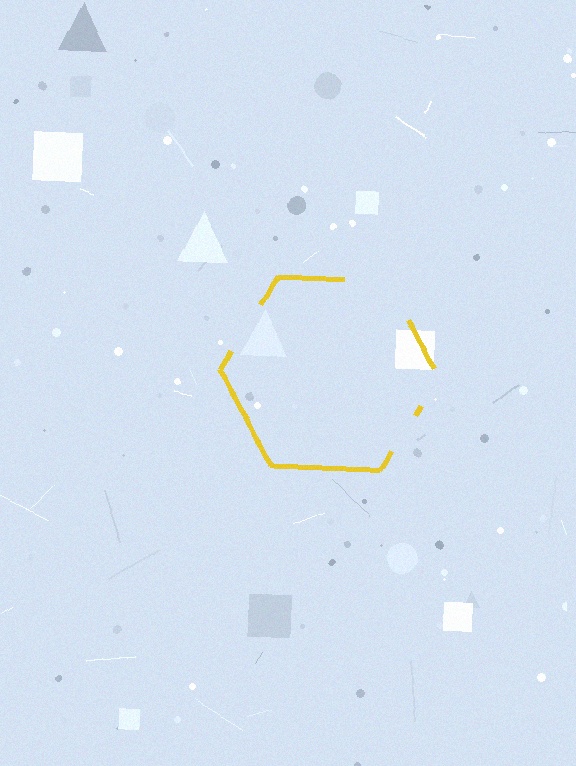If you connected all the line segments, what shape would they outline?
They would outline a hexagon.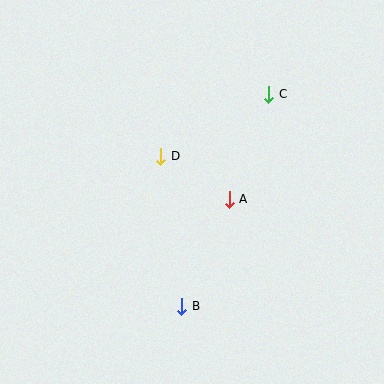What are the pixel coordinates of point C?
Point C is at (268, 94).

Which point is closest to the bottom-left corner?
Point B is closest to the bottom-left corner.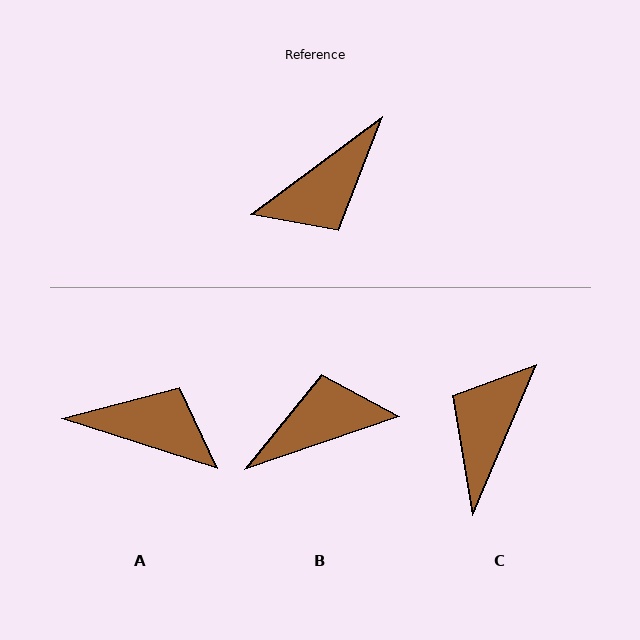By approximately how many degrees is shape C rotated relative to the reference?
Approximately 150 degrees clockwise.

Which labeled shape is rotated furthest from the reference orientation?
B, about 162 degrees away.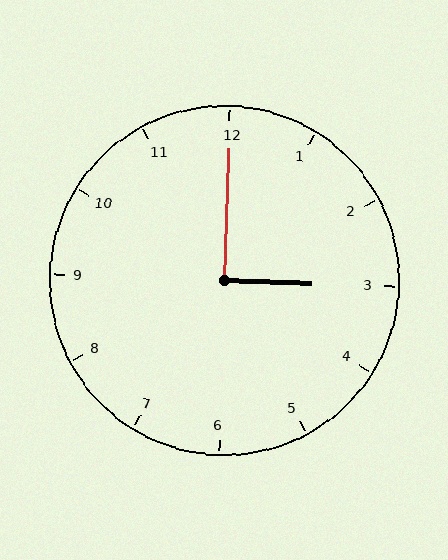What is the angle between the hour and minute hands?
Approximately 90 degrees.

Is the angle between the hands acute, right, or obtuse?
It is right.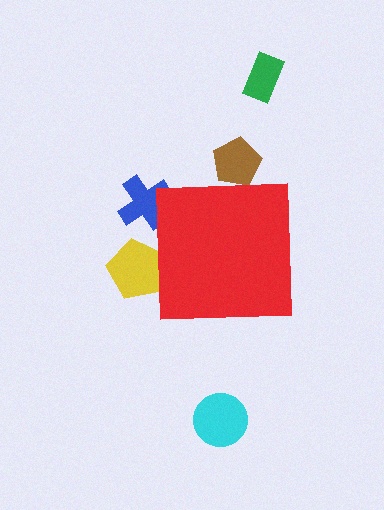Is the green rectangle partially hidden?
No, the green rectangle is fully visible.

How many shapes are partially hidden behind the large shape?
3 shapes are partially hidden.